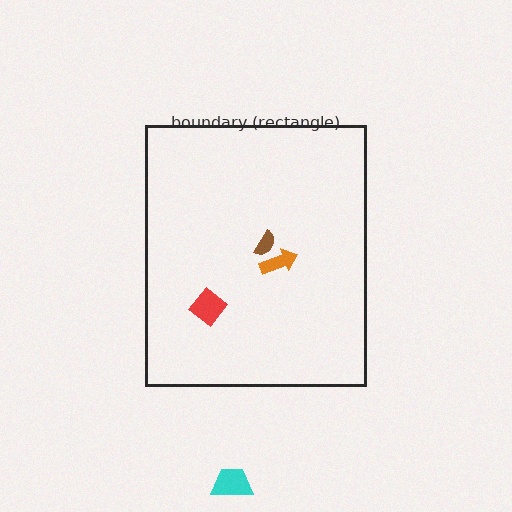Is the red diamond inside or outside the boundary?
Inside.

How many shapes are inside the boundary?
3 inside, 1 outside.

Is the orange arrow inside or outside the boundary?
Inside.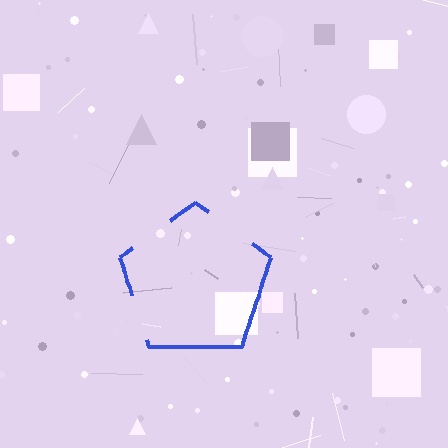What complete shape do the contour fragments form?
The contour fragments form a pentagon.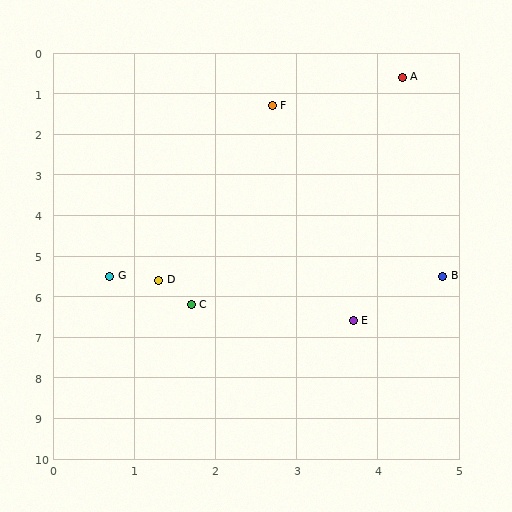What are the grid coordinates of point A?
Point A is at approximately (4.3, 0.6).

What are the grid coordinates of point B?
Point B is at approximately (4.8, 5.5).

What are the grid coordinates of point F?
Point F is at approximately (2.7, 1.3).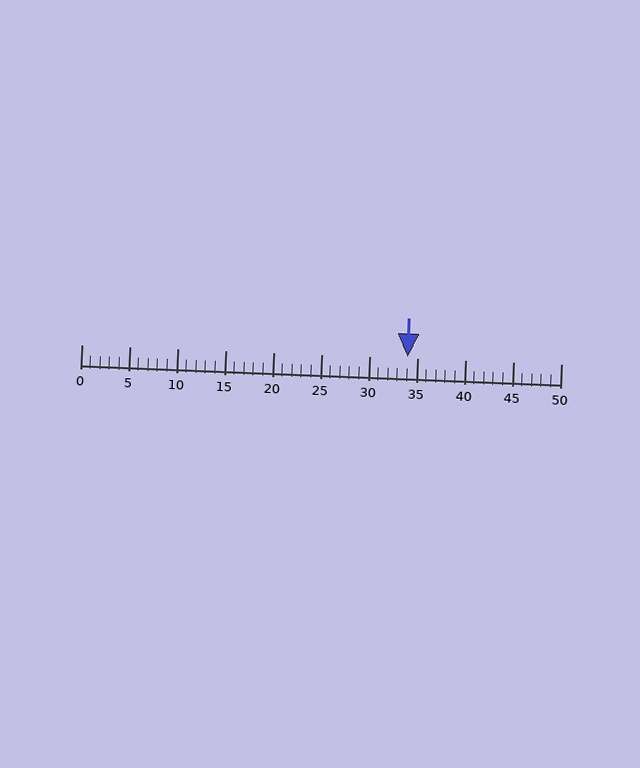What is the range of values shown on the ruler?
The ruler shows values from 0 to 50.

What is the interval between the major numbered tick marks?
The major tick marks are spaced 5 units apart.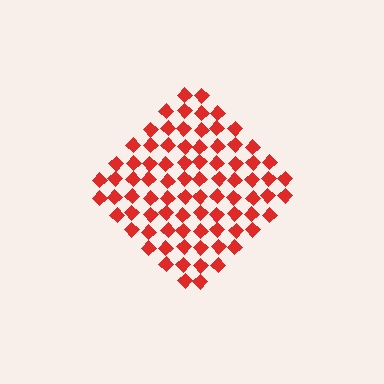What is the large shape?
The large shape is a diamond.